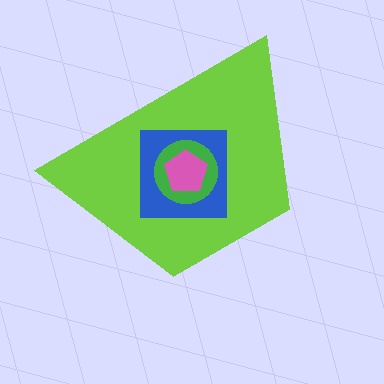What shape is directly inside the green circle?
The pink pentagon.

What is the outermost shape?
The lime trapezoid.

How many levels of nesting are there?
4.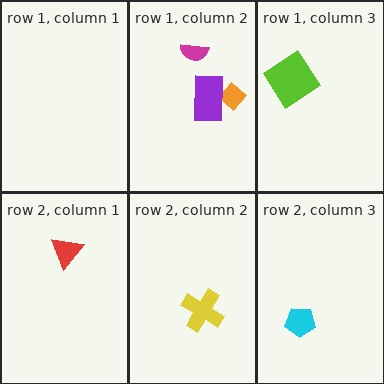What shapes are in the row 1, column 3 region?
The lime diamond.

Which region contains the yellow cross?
The row 2, column 2 region.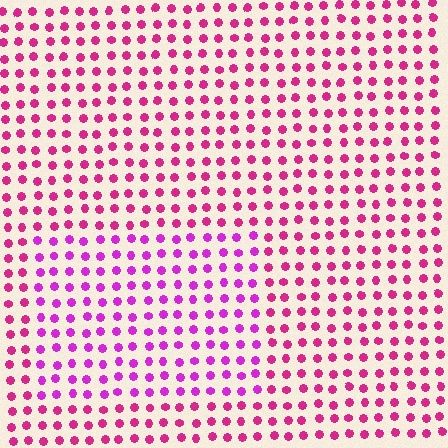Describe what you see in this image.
The image is filled with small magenta elements in a uniform arrangement. A rectangle-shaped region is visible where the elements are tinted to a slightly different hue, forming a subtle color boundary.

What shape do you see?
I see a rectangle.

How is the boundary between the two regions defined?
The boundary is defined purely by a slight shift in hue (about 27 degrees). Spacing, size, and orientation are identical on both sides.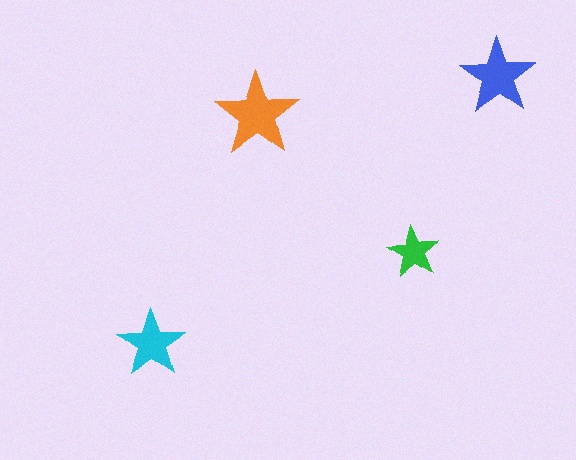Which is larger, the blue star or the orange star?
The orange one.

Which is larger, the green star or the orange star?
The orange one.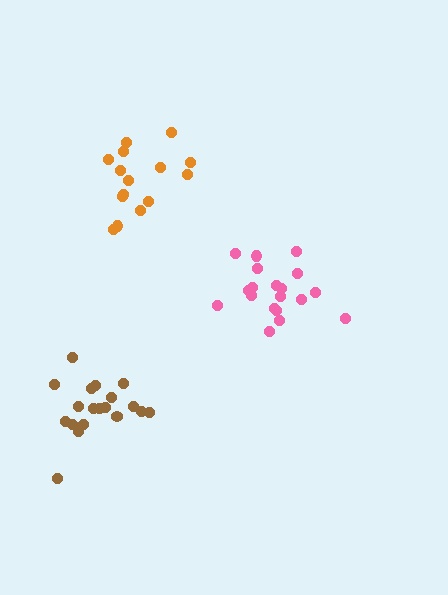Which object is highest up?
The orange cluster is topmost.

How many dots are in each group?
Group 1: 15 dots, Group 2: 19 dots, Group 3: 19 dots (53 total).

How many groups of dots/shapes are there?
There are 3 groups.